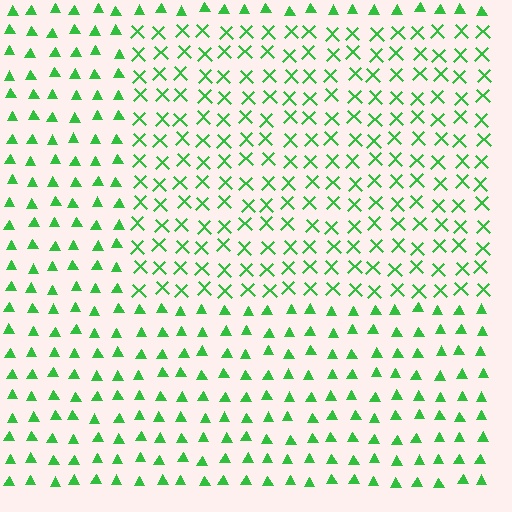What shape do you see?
I see a rectangle.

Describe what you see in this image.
The image is filled with small green elements arranged in a uniform grid. A rectangle-shaped region contains X marks, while the surrounding area contains triangles. The boundary is defined purely by the change in element shape.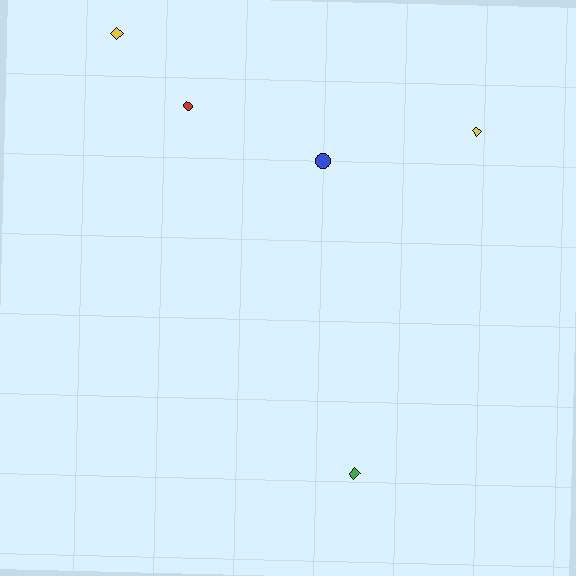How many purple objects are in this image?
There are no purple objects.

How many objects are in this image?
There are 5 objects.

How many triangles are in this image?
There are no triangles.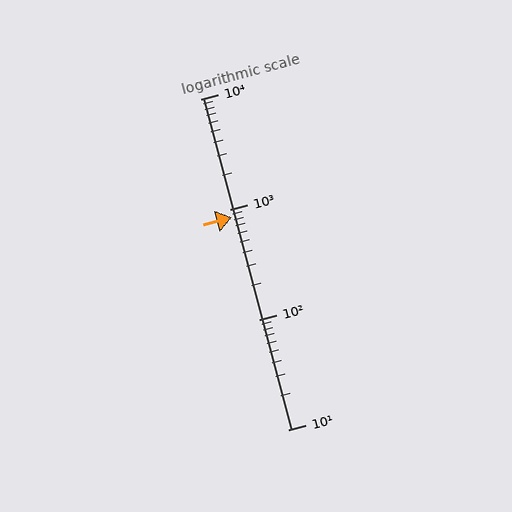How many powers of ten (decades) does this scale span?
The scale spans 3 decades, from 10 to 10000.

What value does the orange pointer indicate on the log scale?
The pointer indicates approximately 850.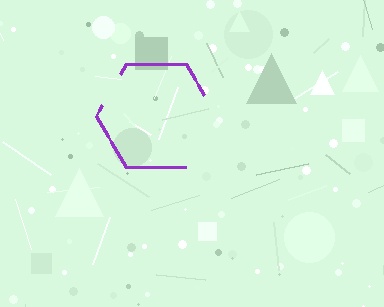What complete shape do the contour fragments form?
The contour fragments form a hexagon.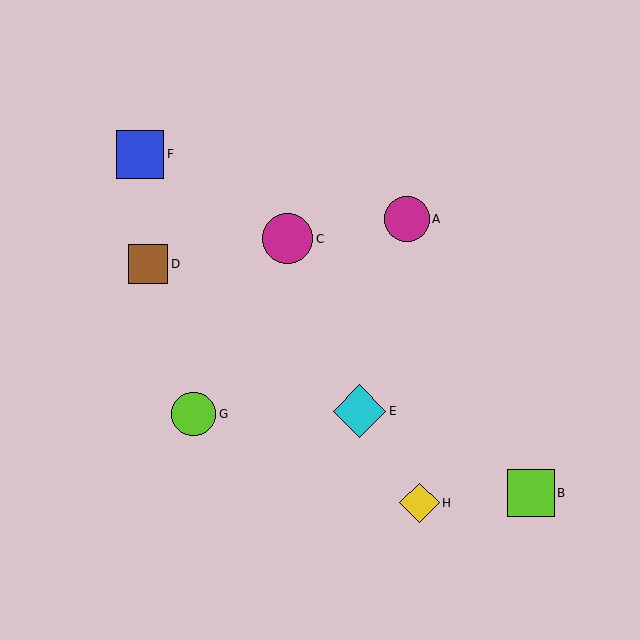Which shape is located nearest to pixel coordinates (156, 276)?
The brown square (labeled D) at (148, 264) is nearest to that location.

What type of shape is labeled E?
Shape E is a cyan diamond.